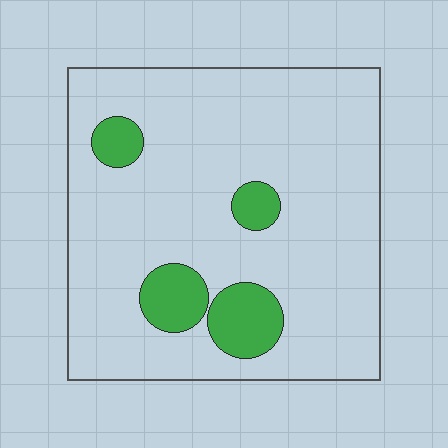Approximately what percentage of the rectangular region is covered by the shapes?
Approximately 15%.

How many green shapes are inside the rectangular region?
4.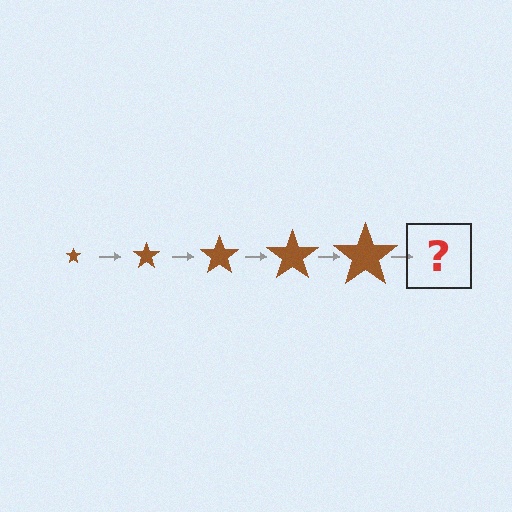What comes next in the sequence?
The next element should be a brown star, larger than the previous one.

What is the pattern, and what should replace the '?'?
The pattern is that the star gets progressively larger each step. The '?' should be a brown star, larger than the previous one.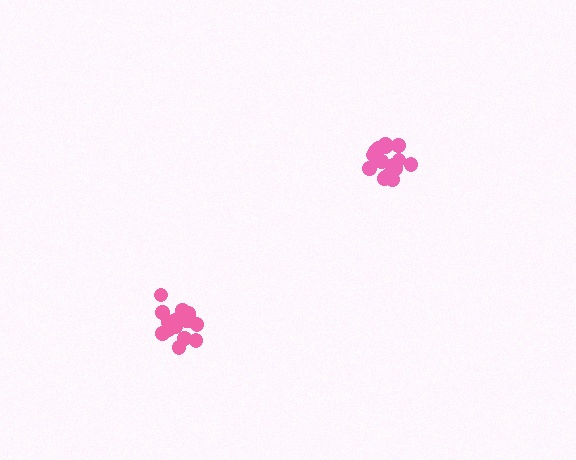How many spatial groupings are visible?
There are 2 spatial groupings.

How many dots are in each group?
Group 1: 16 dots, Group 2: 16 dots (32 total).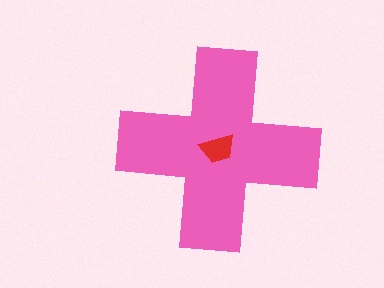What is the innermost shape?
The red trapezoid.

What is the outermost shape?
The pink cross.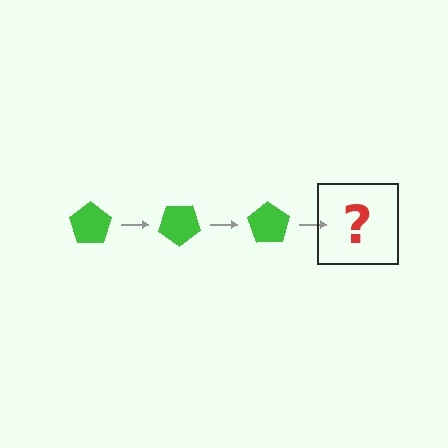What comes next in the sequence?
The next element should be a green pentagon rotated 105 degrees.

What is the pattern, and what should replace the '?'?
The pattern is that the pentagon rotates 35 degrees each step. The '?' should be a green pentagon rotated 105 degrees.